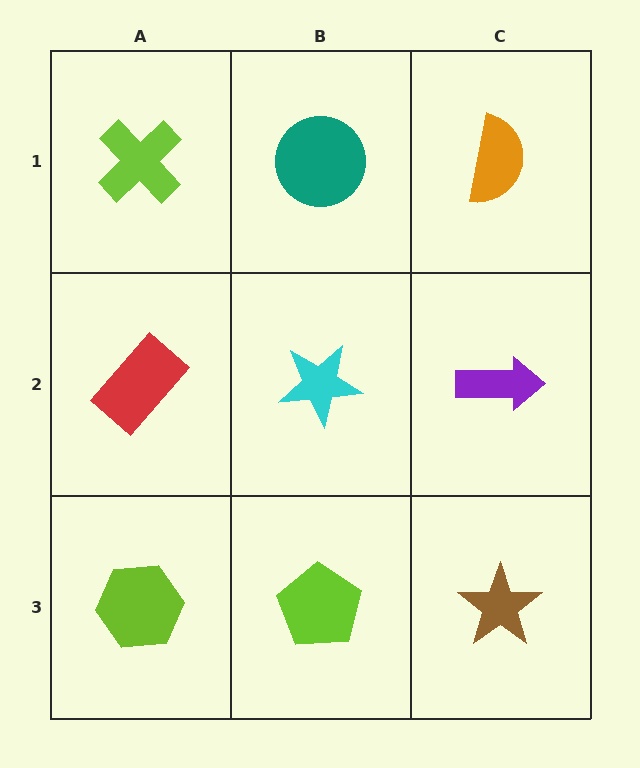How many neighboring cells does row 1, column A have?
2.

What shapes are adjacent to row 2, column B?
A teal circle (row 1, column B), a lime pentagon (row 3, column B), a red rectangle (row 2, column A), a purple arrow (row 2, column C).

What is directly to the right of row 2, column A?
A cyan star.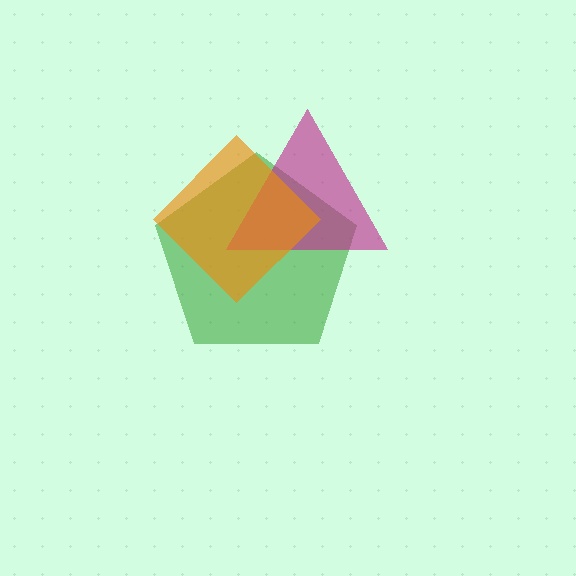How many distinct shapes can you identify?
There are 3 distinct shapes: a green pentagon, a magenta triangle, an orange diamond.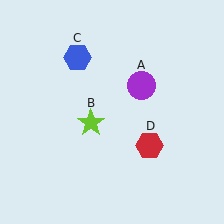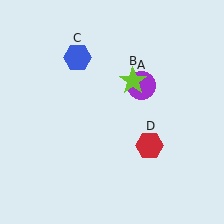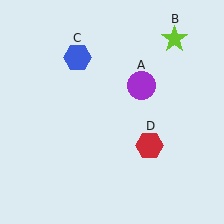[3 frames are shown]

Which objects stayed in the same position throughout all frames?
Purple circle (object A) and blue hexagon (object C) and red hexagon (object D) remained stationary.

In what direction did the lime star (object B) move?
The lime star (object B) moved up and to the right.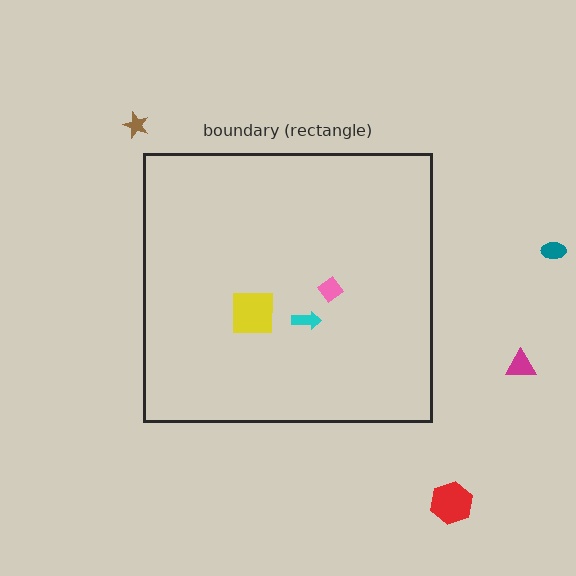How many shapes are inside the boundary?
3 inside, 4 outside.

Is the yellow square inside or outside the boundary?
Inside.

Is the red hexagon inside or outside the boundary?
Outside.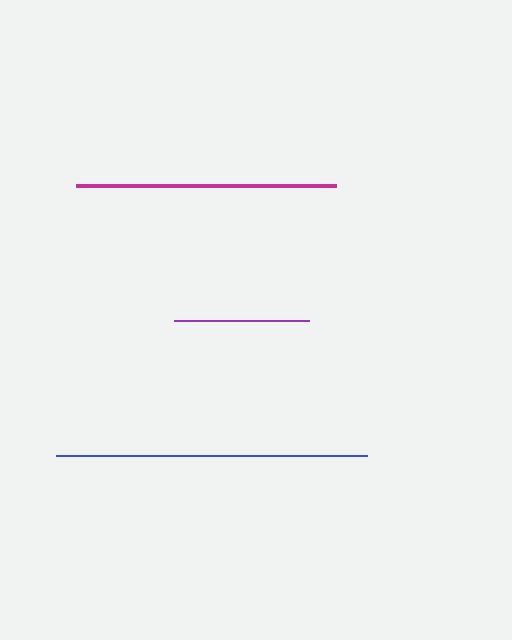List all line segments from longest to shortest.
From longest to shortest: blue, magenta, purple.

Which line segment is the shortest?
The purple line is the shortest at approximately 136 pixels.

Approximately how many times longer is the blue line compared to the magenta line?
The blue line is approximately 1.2 times the length of the magenta line.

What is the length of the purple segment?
The purple segment is approximately 136 pixels long.